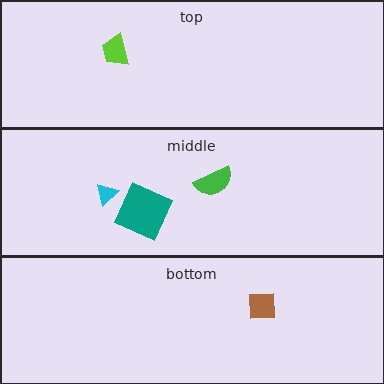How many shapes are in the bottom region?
1.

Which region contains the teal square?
The middle region.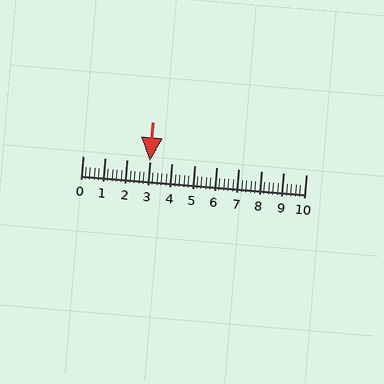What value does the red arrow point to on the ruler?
The red arrow points to approximately 3.0.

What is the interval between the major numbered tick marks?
The major tick marks are spaced 1 units apart.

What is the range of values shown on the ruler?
The ruler shows values from 0 to 10.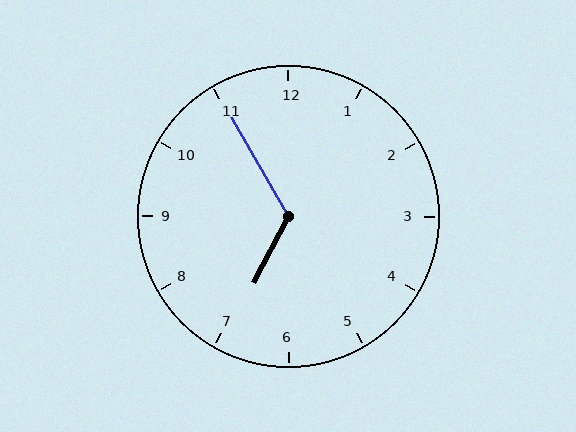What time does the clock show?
6:55.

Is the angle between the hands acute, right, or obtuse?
It is obtuse.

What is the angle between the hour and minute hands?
Approximately 122 degrees.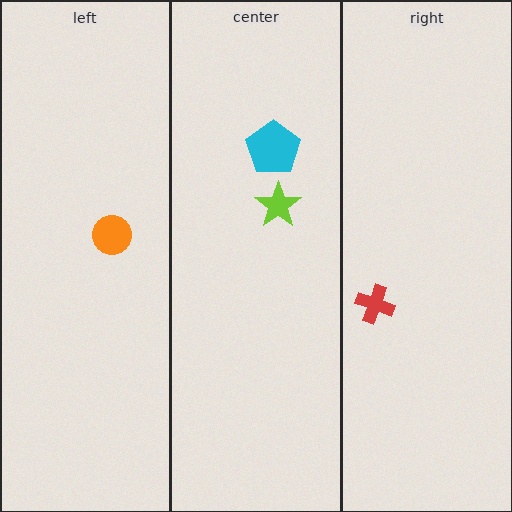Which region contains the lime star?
The center region.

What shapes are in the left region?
The orange circle.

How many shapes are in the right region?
1.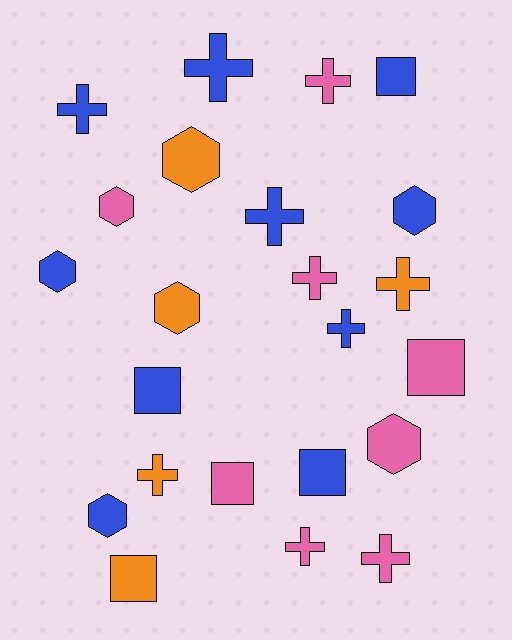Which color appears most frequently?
Blue, with 10 objects.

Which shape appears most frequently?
Cross, with 10 objects.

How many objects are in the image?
There are 23 objects.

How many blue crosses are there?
There are 4 blue crosses.